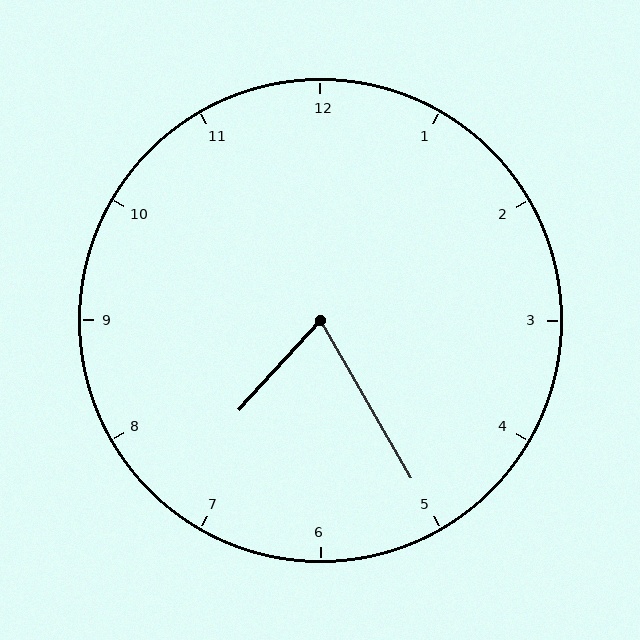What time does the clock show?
7:25.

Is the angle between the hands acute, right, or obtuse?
It is acute.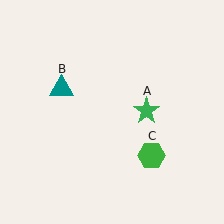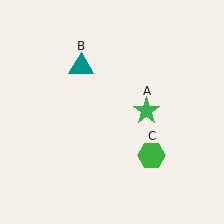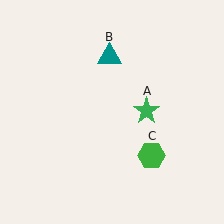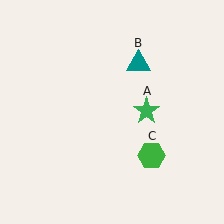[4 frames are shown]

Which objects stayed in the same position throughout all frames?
Green star (object A) and green hexagon (object C) remained stationary.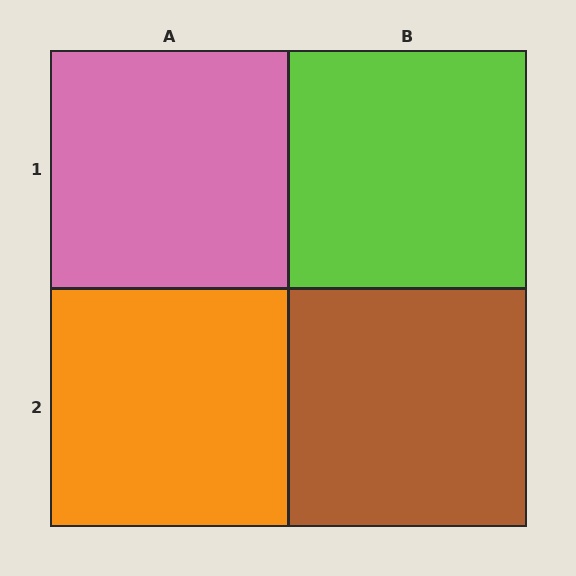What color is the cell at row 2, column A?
Orange.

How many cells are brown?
1 cell is brown.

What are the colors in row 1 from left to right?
Pink, lime.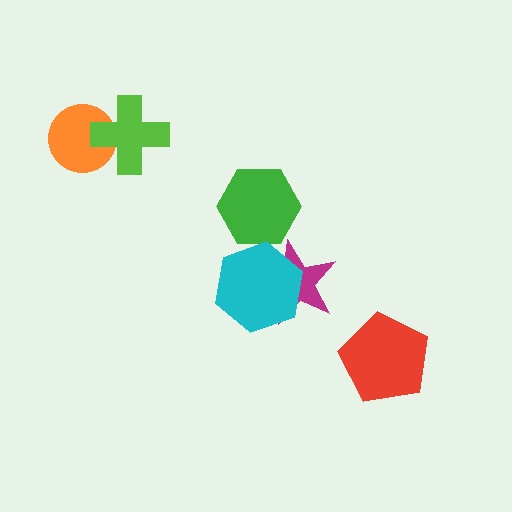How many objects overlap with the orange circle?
1 object overlaps with the orange circle.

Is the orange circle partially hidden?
Yes, it is partially covered by another shape.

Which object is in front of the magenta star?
The cyan hexagon is in front of the magenta star.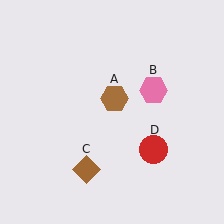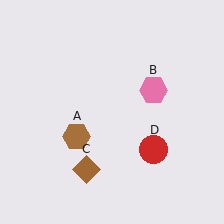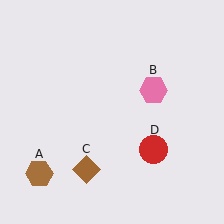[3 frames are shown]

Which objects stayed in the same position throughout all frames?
Pink hexagon (object B) and brown diamond (object C) and red circle (object D) remained stationary.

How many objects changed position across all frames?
1 object changed position: brown hexagon (object A).